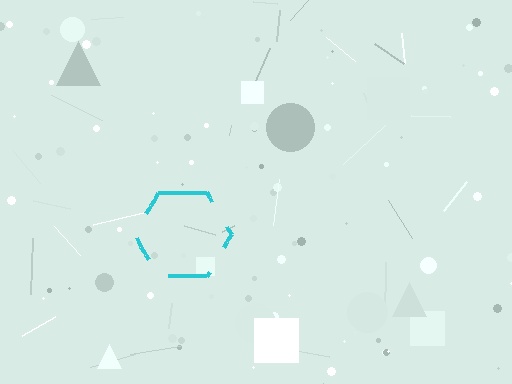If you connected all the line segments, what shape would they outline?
They would outline a hexagon.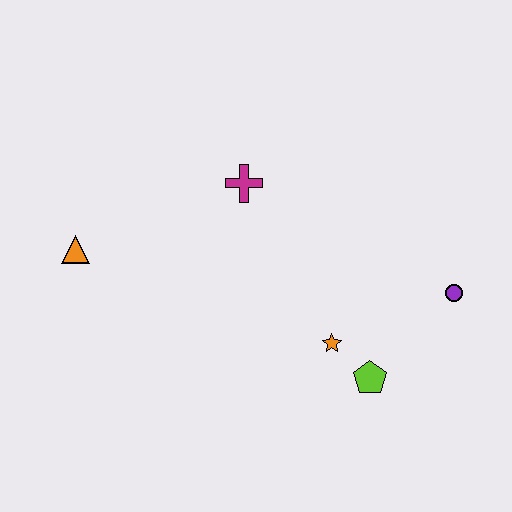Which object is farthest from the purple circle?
The orange triangle is farthest from the purple circle.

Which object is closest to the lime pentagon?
The orange star is closest to the lime pentagon.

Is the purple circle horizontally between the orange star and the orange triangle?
No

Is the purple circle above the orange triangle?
No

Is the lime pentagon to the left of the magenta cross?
No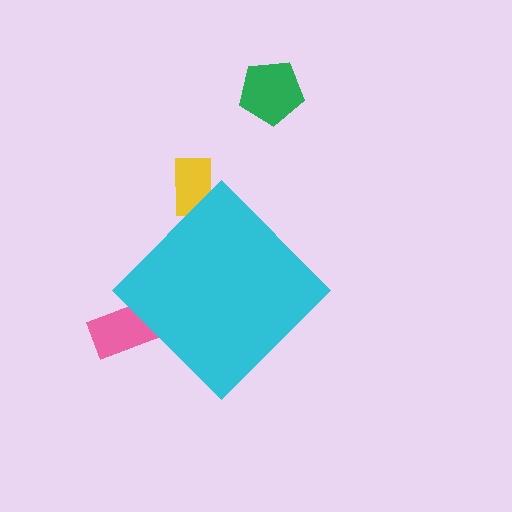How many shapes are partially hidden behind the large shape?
2 shapes are partially hidden.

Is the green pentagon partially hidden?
No, the green pentagon is fully visible.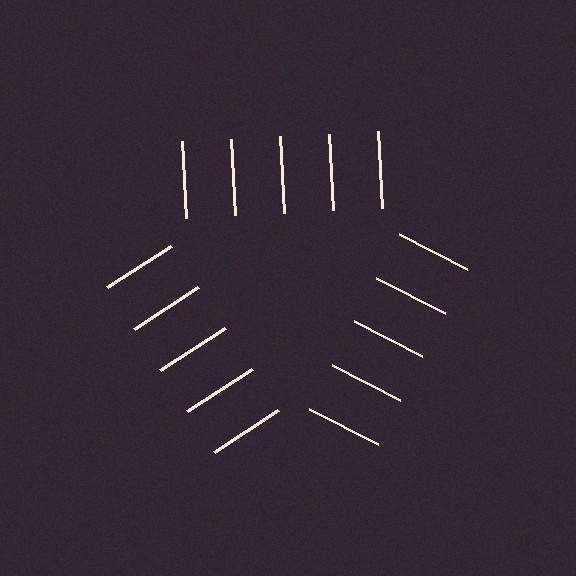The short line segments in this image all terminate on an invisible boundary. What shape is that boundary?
An illusory triangle — the line segments terminate on its edges but no continuous stroke is drawn.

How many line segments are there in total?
15 — 5 along each of the 3 edges.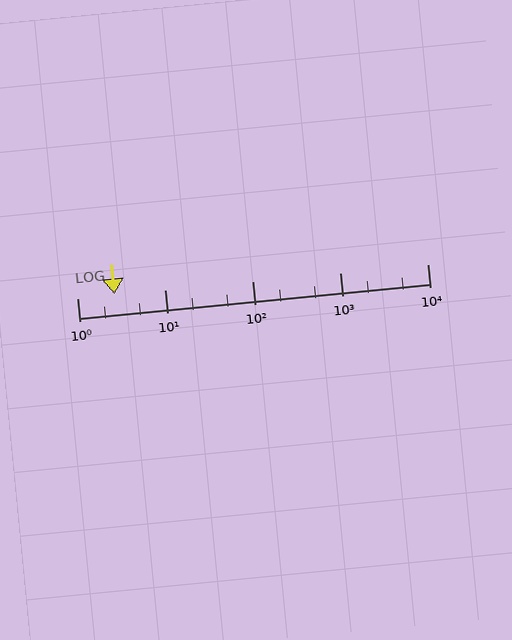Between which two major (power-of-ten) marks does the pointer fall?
The pointer is between 1 and 10.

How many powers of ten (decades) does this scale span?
The scale spans 4 decades, from 1 to 10000.